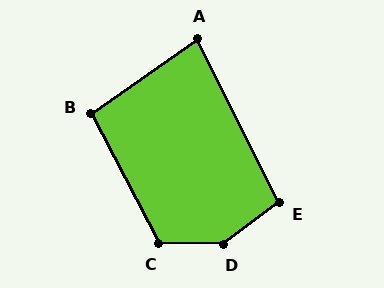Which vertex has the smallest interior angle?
A, at approximately 81 degrees.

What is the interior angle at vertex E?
Approximately 100 degrees (obtuse).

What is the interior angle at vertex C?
Approximately 118 degrees (obtuse).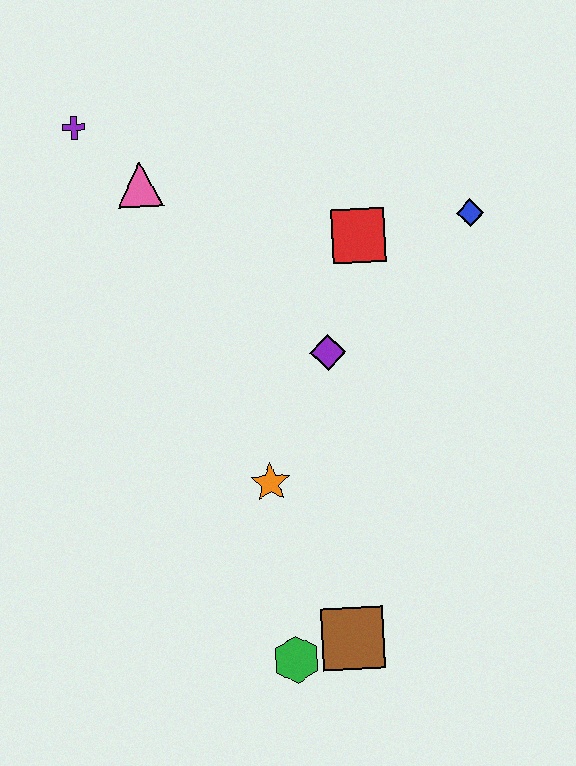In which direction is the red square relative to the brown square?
The red square is above the brown square.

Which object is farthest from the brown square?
The purple cross is farthest from the brown square.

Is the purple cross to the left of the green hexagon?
Yes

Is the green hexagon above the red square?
No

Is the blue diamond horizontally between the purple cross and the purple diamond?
No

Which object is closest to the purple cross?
The pink triangle is closest to the purple cross.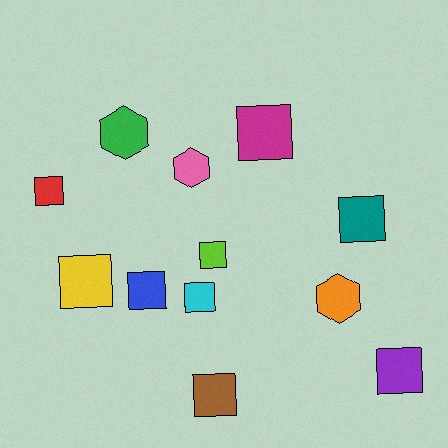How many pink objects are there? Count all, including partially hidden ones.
There is 1 pink object.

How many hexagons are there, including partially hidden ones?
There are 3 hexagons.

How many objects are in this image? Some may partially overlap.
There are 12 objects.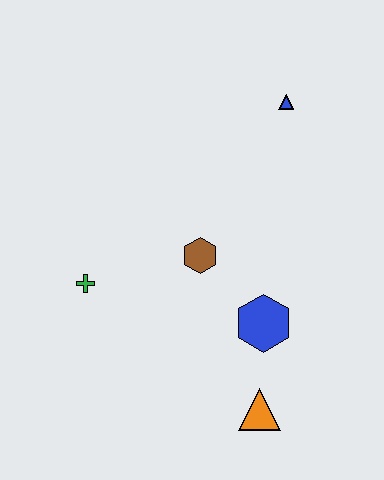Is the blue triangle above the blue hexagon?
Yes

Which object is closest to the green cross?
The brown hexagon is closest to the green cross.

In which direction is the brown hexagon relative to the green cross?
The brown hexagon is to the right of the green cross.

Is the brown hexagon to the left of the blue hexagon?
Yes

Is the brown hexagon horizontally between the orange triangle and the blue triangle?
No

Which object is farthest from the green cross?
The blue triangle is farthest from the green cross.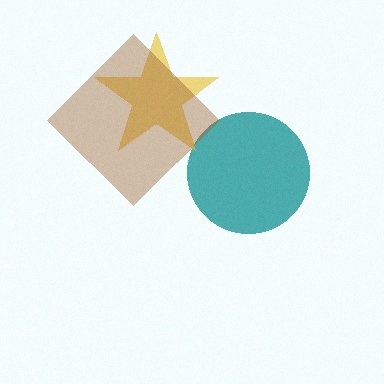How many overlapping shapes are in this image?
There are 3 overlapping shapes in the image.